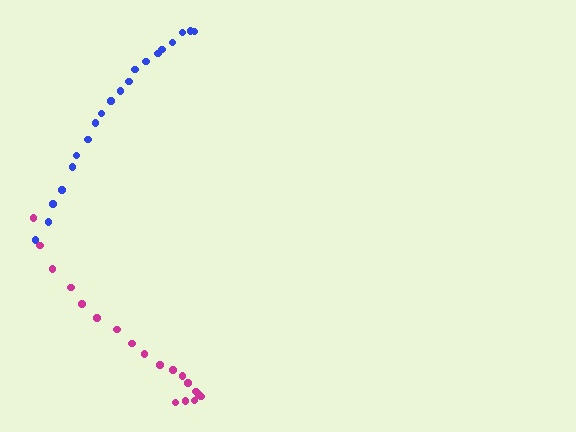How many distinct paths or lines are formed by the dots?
There are 2 distinct paths.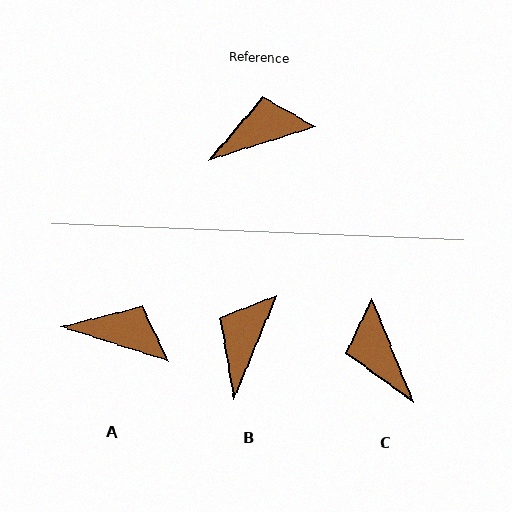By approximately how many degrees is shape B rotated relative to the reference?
Approximately 50 degrees counter-clockwise.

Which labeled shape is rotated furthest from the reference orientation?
C, about 95 degrees away.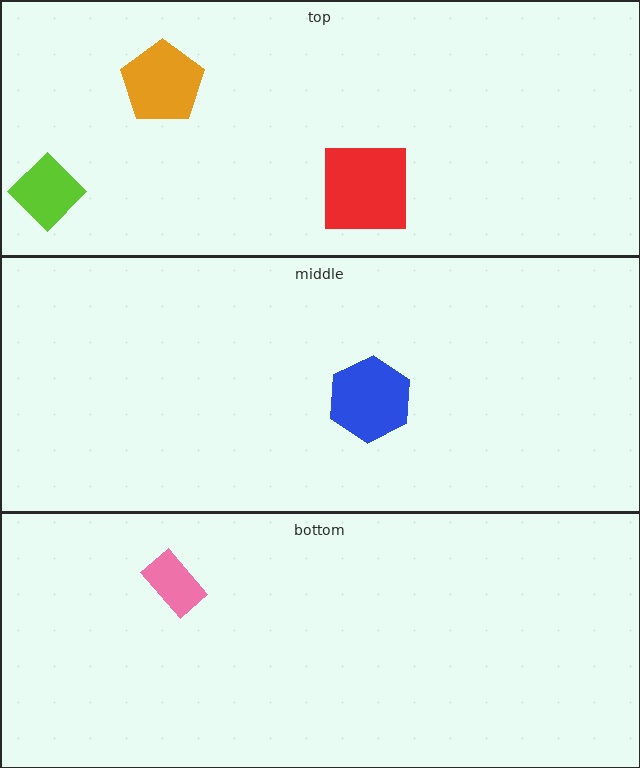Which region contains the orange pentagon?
The top region.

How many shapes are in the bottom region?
1.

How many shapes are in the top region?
3.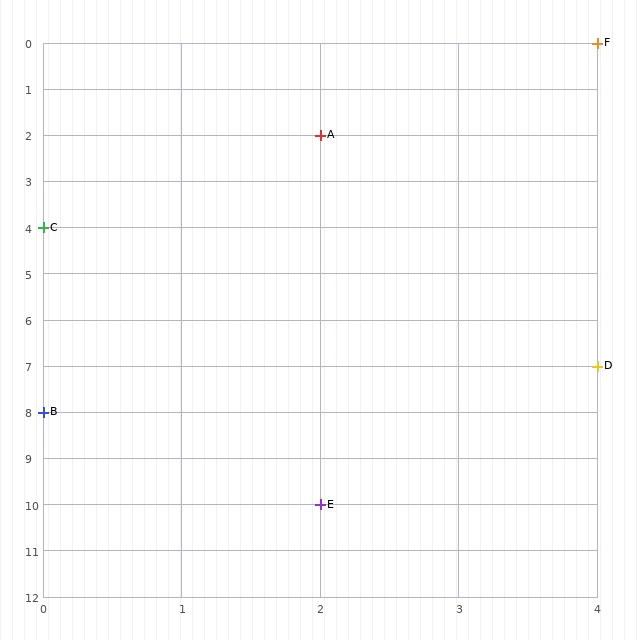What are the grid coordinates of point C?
Point C is at grid coordinates (0, 4).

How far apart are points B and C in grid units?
Points B and C are 4 rows apart.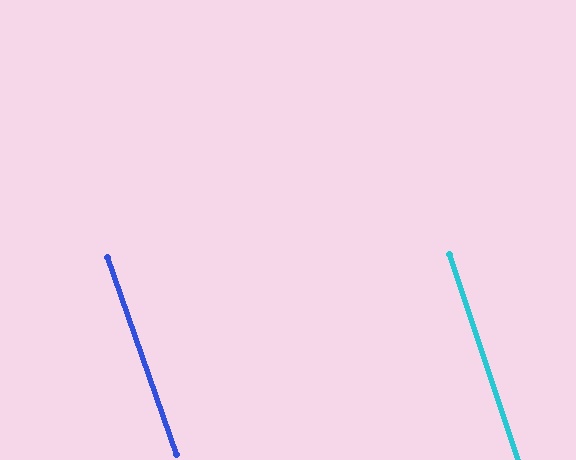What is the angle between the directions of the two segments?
Approximately 1 degree.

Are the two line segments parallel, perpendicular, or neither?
Parallel — their directions differ by only 0.8°.